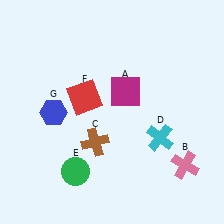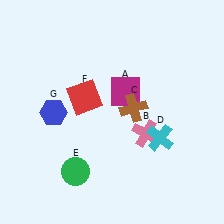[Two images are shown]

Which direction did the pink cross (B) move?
The pink cross (B) moved left.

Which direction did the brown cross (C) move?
The brown cross (C) moved right.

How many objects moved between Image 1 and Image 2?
2 objects moved between the two images.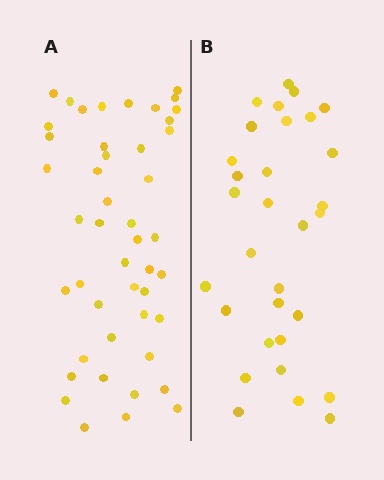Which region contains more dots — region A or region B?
Region A (the left region) has more dots.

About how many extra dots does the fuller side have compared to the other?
Region A has approximately 15 more dots than region B.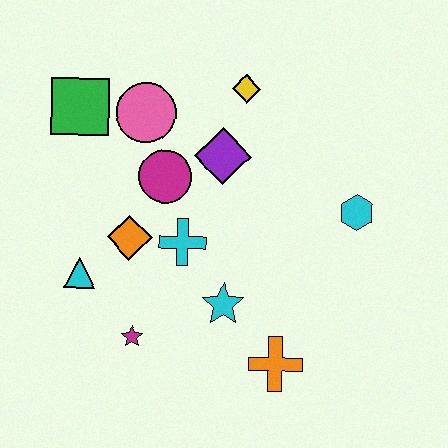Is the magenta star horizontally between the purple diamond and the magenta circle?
No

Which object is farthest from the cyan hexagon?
The green square is farthest from the cyan hexagon.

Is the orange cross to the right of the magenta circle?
Yes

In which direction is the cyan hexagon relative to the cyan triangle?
The cyan hexagon is to the right of the cyan triangle.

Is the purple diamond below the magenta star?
No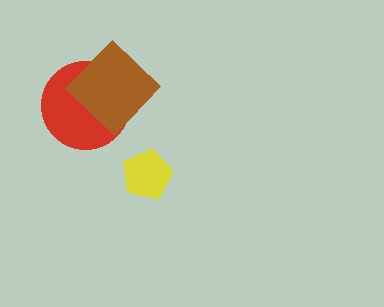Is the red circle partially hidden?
Yes, it is partially covered by another shape.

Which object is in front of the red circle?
The brown diamond is in front of the red circle.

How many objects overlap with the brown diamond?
1 object overlaps with the brown diamond.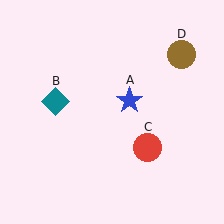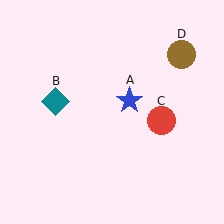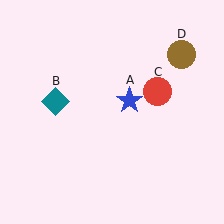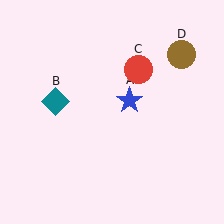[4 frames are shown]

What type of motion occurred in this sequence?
The red circle (object C) rotated counterclockwise around the center of the scene.